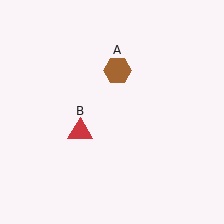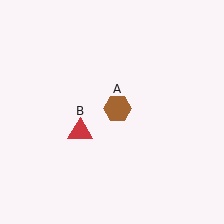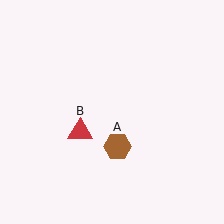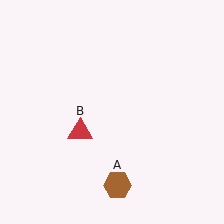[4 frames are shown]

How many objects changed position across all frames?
1 object changed position: brown hexagon (object A).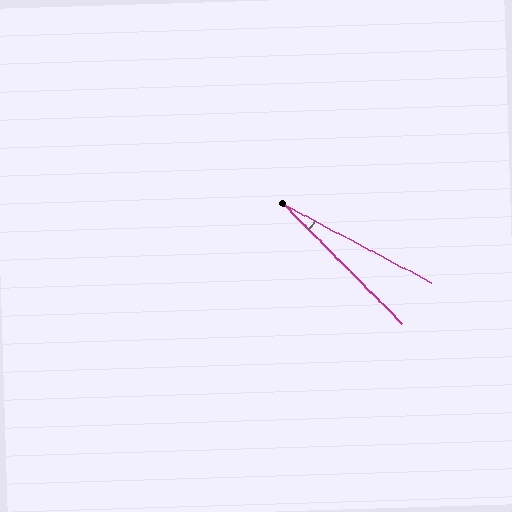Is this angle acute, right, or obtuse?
It is acute.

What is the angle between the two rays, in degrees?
Approximately 17 degrees.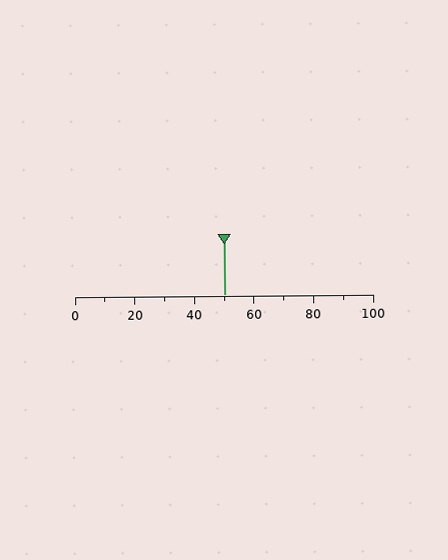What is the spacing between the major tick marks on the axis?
The major ticks are spaced 20 apart.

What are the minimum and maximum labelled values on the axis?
The axis runs from 0 to 100.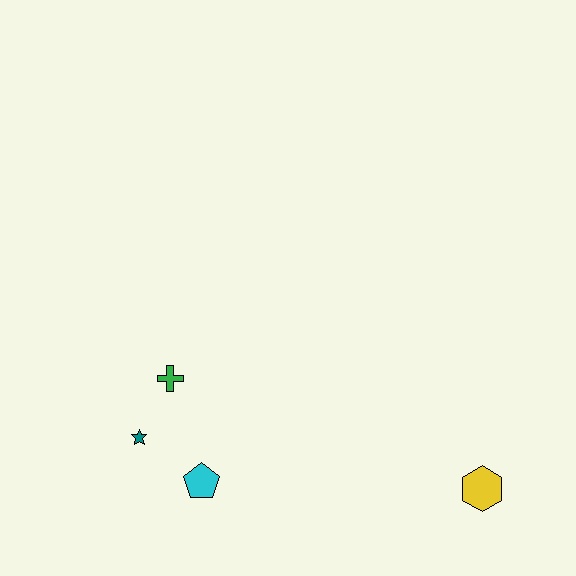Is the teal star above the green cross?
No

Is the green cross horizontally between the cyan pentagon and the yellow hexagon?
No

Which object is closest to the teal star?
The green cross is closest to the teal star.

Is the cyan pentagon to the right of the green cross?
Yes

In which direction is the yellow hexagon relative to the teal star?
The yellow hexagon is to the right of the teal star.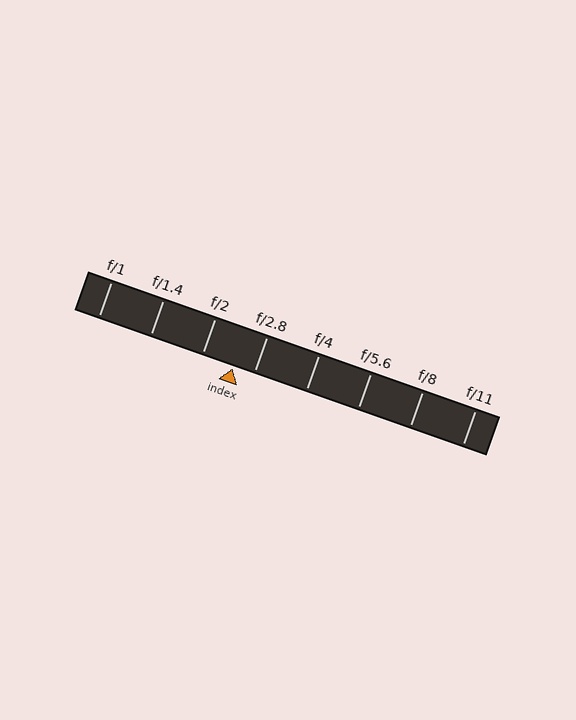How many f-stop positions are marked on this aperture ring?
There are 8 f-stop positions marked.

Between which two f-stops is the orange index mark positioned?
The index mark is between f/2 and f/2.8.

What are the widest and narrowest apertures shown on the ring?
The widest aperture shown is f/1 and the narrowest is f/11.